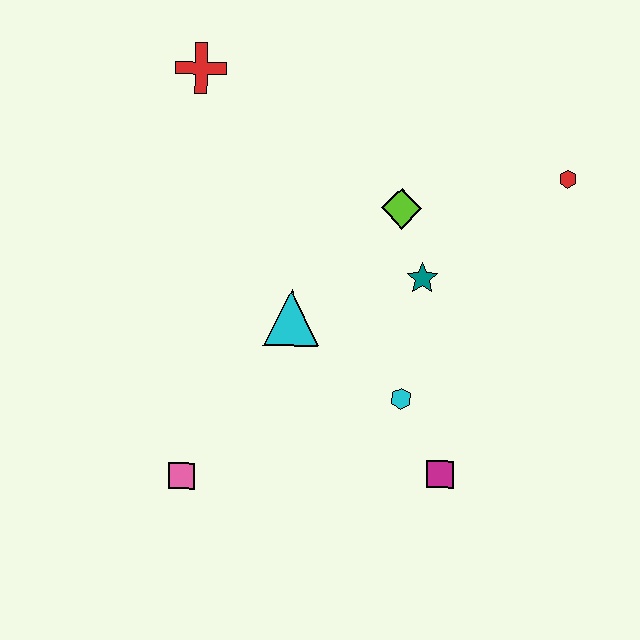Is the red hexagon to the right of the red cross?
Yes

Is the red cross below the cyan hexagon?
No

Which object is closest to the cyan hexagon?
The magenta square is closest to the cyan hexagon.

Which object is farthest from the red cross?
The magenta square is farthest from the red cross.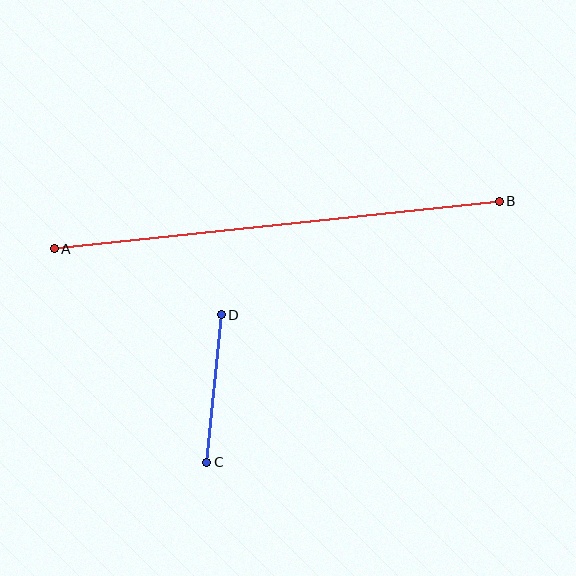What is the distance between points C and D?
The distance is approximately 148 pixels.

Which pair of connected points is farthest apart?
Points A and B are farthest apart.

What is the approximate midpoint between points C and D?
The midpoint is at approximately (214, 389) pixels.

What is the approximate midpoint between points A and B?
The midpoint is at approximately (277, 225) pixels.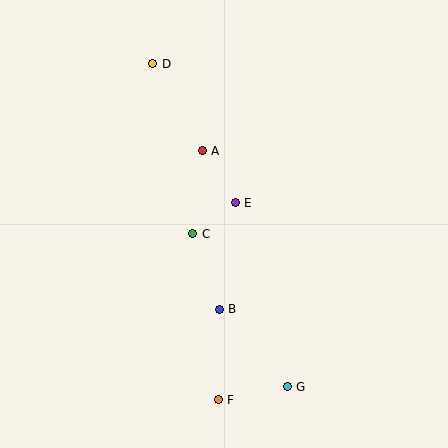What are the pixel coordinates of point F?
Point F is at (218, 400).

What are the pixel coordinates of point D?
Point D is at (152, 64).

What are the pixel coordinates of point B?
Point B is at (219, 309).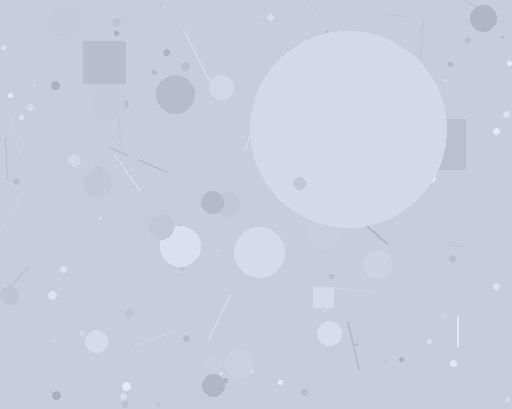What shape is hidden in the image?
A circle is hidden in the image.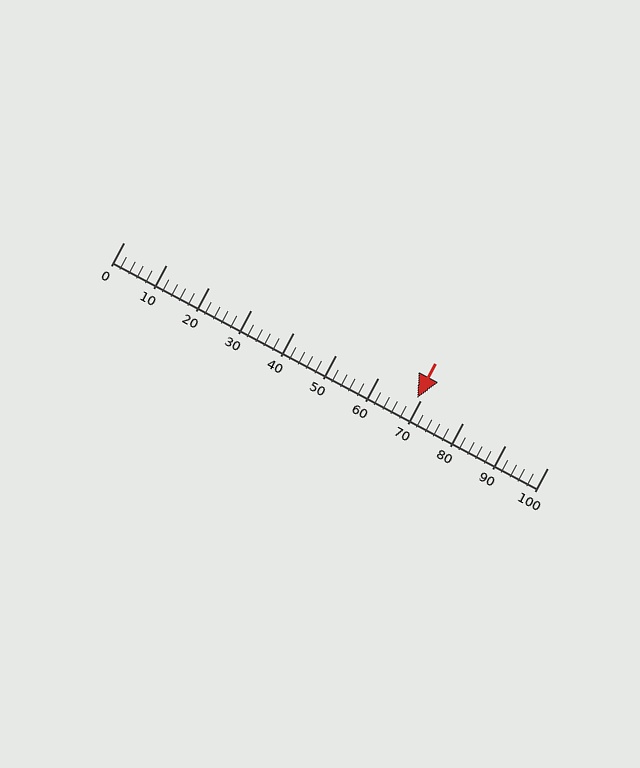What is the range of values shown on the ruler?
The ruler shows values from 0 to 100.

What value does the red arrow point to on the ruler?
The red arrow points to approximately 69.